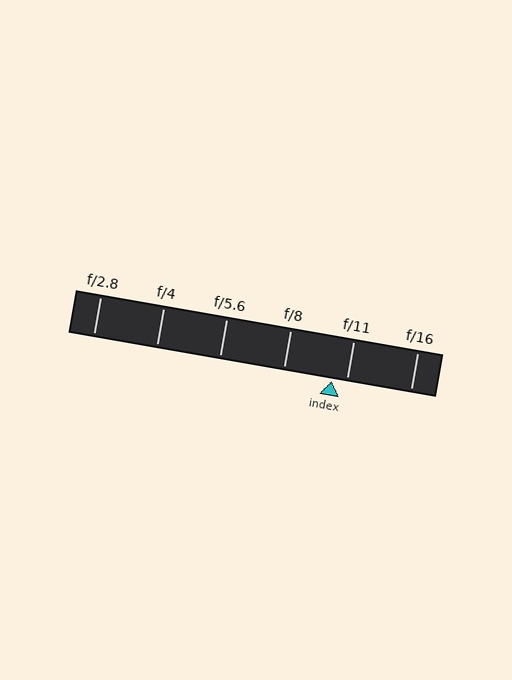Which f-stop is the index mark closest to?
The index mark is closest to f/11.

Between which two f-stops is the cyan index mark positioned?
The index mark is between f/8 and f/11.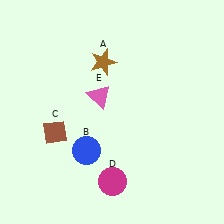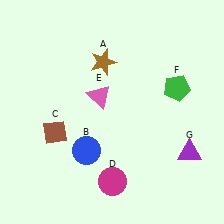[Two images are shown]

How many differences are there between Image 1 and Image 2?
There are 2 differences between the two images.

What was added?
A green pentagon (F), a purple triangle (G) were added in Image 2.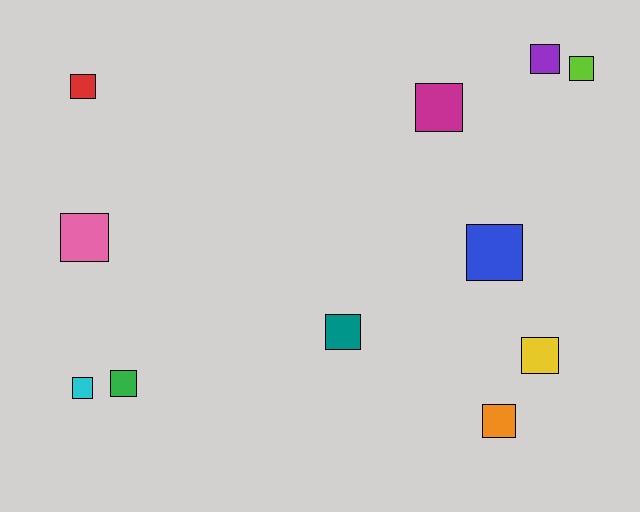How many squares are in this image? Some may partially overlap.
There are 11 squares.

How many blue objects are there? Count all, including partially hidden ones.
There is 1 blue object.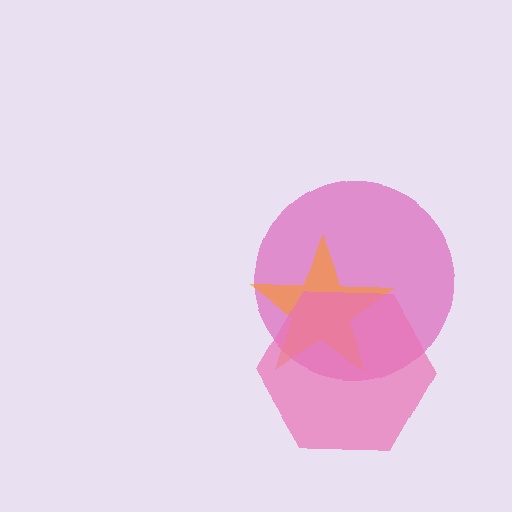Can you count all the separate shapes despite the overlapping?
Yes, there are 3 separate shapes.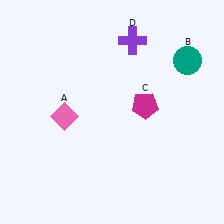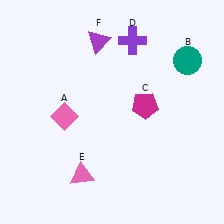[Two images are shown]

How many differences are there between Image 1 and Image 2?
There are 2 differences between the two images.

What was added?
A pink triangle (E), a purple triangle (F) were added in Image 2.